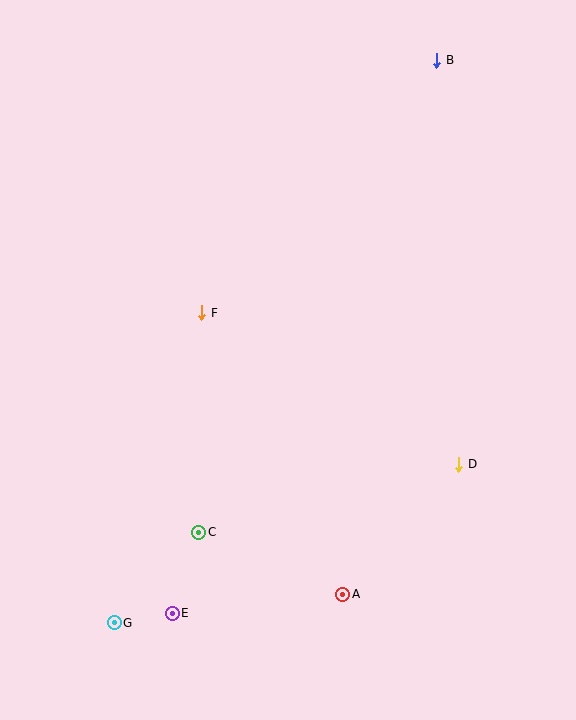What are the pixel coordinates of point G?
Point G is at (114, 623).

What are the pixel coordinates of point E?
Point E is at (172, 613).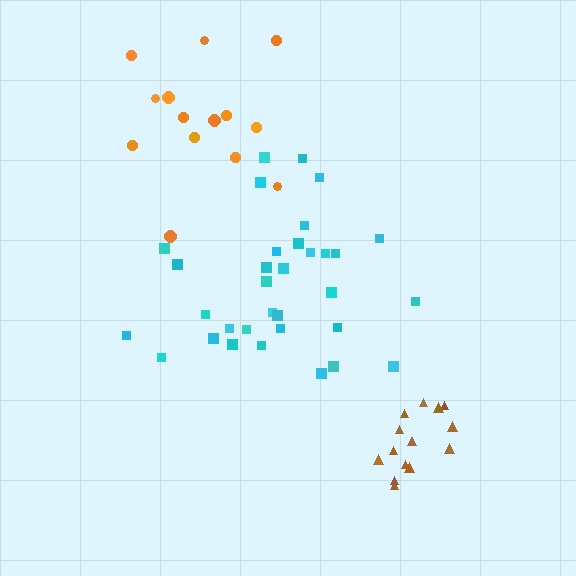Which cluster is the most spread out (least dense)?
Orange.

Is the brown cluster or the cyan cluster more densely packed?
Brown.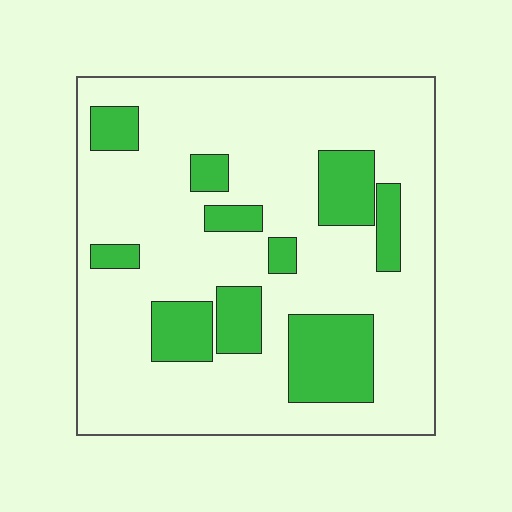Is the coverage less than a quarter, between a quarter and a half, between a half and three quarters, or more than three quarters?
Less than a quarter.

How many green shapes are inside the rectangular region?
10.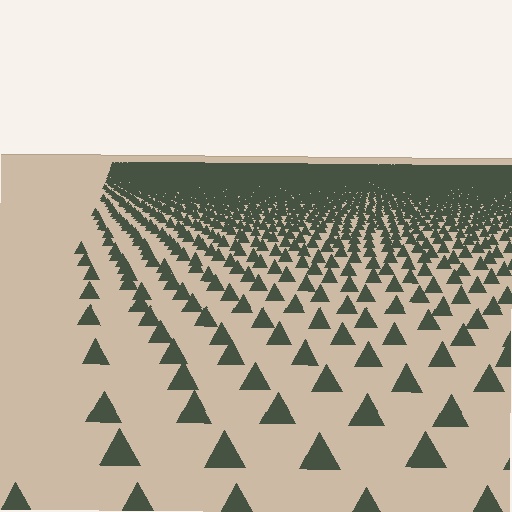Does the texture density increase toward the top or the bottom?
Density increases toward the top.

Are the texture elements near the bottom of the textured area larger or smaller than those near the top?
Larger. Near the bottom, elements are closer to the viewer and appear at a bigger on-screen size.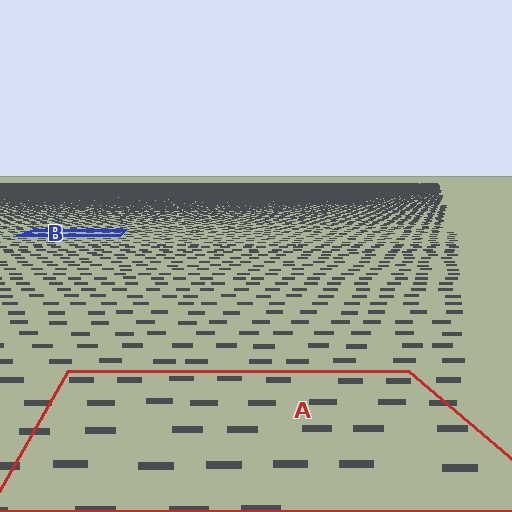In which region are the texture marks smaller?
The texture marks are smaller in region B, because it is farther away.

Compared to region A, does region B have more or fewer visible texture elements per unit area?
Region B has more texture elements per unit area — they are packed more densely because it is farther away.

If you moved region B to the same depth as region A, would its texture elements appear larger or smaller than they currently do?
They would appear larger. At a closer depth, the same texture elements are projected at a bigger on-screen size.